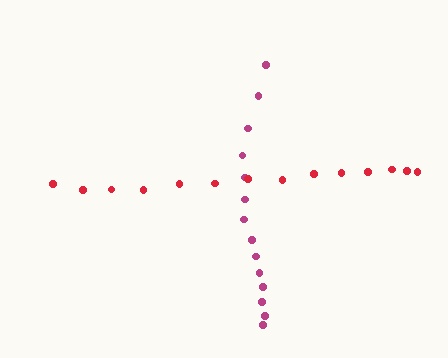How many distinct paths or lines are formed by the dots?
There are 2 distinct paths.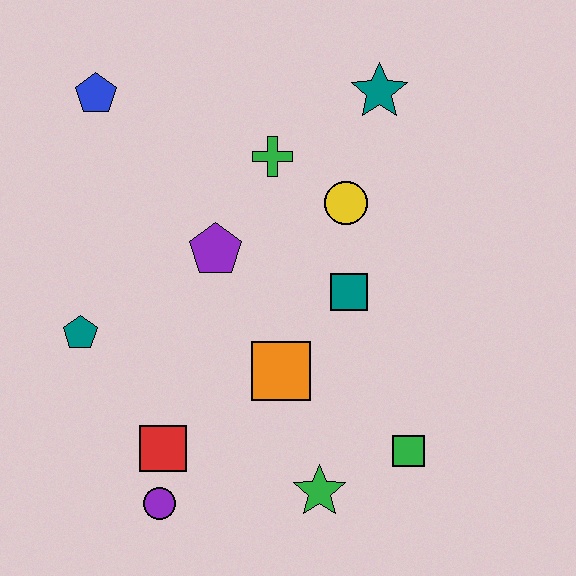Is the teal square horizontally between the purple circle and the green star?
No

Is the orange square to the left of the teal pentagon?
No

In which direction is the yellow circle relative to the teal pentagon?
The yellow circle is to the right of the teal pentagon.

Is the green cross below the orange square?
No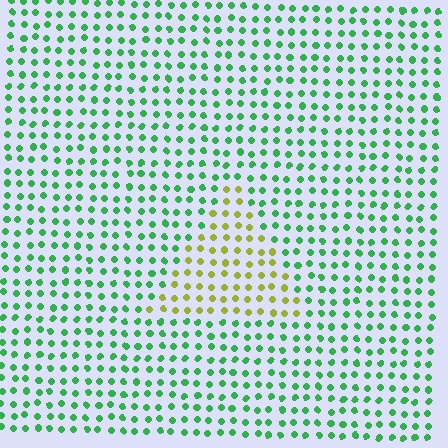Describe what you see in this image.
The image is filled with small green elements in a uniform arrangement. A triangle-shaped region is visible where the elements are tinted to a slightly different hue, forming a subtle color boundary.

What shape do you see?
I see a triangle.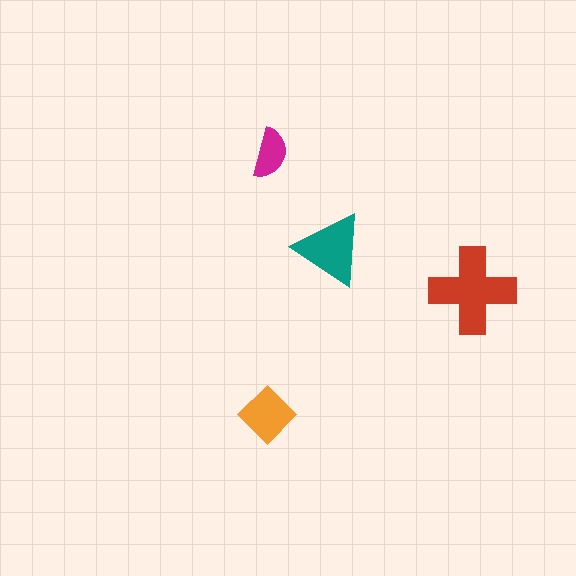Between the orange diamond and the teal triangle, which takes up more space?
The teal triangle.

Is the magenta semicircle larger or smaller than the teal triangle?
Smaller.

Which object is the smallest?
The magenta semicircle.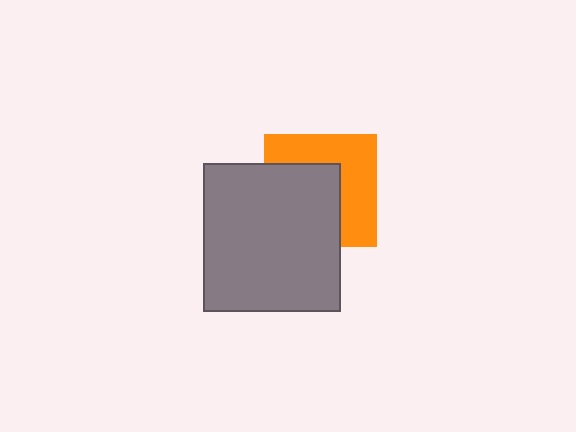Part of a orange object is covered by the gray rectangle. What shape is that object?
It is a square.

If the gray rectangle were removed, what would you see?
You would see the complete orange square.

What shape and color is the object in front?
The object in front is a gray rectangle.